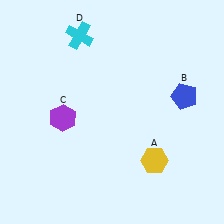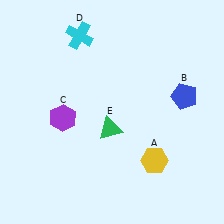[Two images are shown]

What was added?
A green triangle (E) was added in Image 2.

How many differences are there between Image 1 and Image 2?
There is 1 difference between the two images.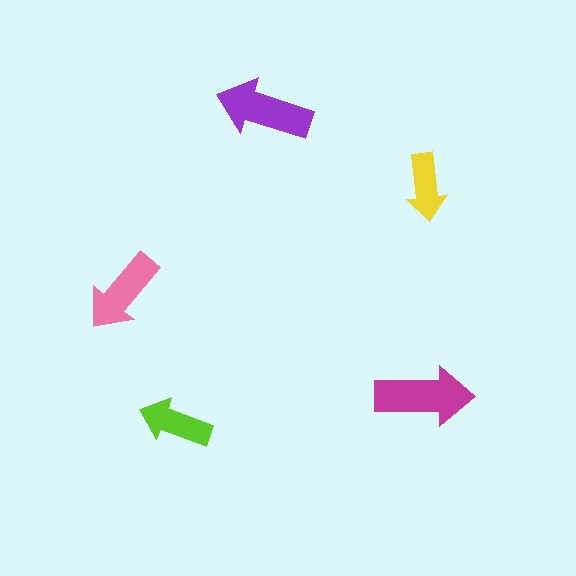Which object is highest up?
The purple arrow is topmost.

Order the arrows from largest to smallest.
the magenta one, the purple one, the pink one, the lime one, the yellow one.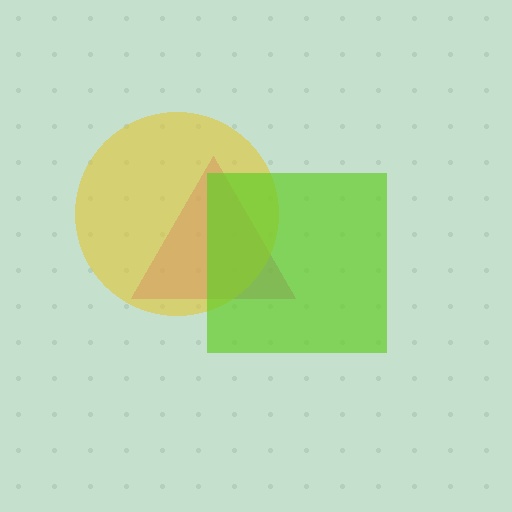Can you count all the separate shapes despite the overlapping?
Yes, there are 3 separate shapes.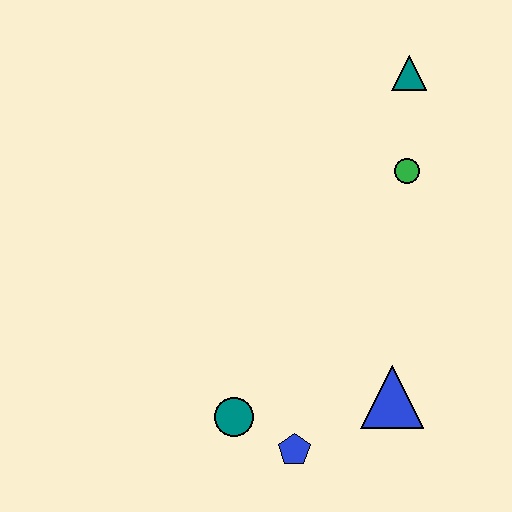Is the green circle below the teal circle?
No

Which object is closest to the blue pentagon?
The teal circle is closest to the blue pentagon.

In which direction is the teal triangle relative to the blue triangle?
The teal triangle is above the blue triangle.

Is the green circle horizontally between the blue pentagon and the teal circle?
No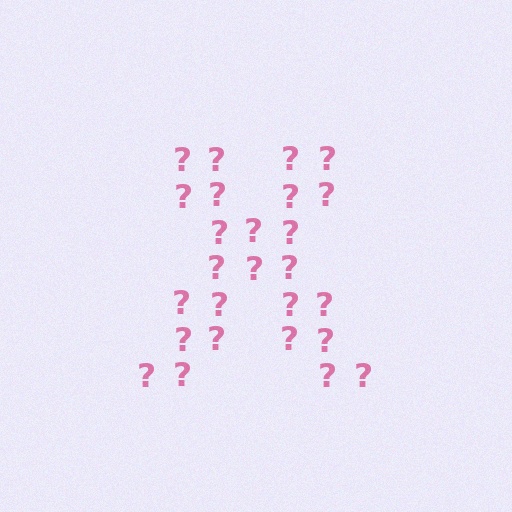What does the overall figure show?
The overall figure shows the letter X.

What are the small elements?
The small elements are question marks.